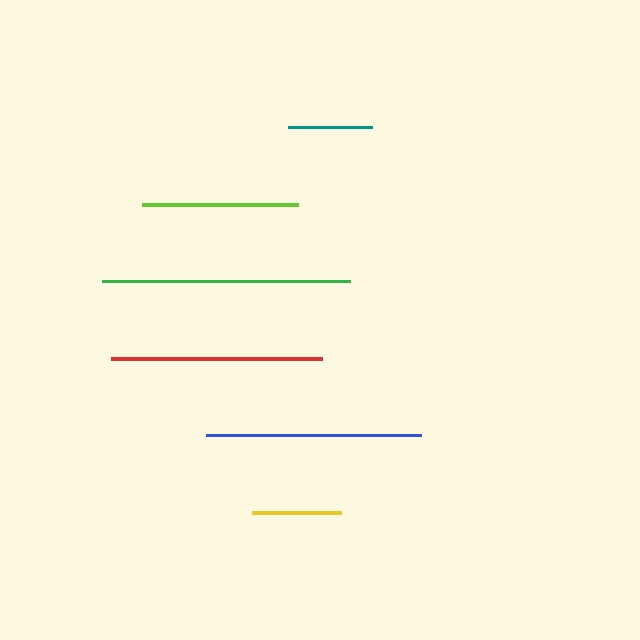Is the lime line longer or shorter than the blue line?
The blue line is longer than the lime line.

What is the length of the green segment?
The green segment is approximately 248 pixels long.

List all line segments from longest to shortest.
From longest to shortest: green, blue, red, lime, yellow, teal.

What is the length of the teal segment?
The teal segment is approximately 84 pixels long.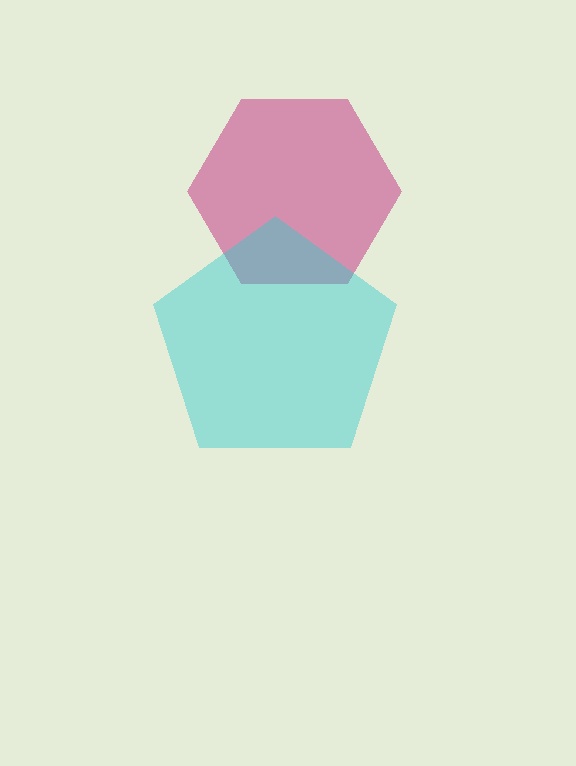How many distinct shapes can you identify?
There are 2 distinct shapes: a magenta hexagon, a cyan pentagon.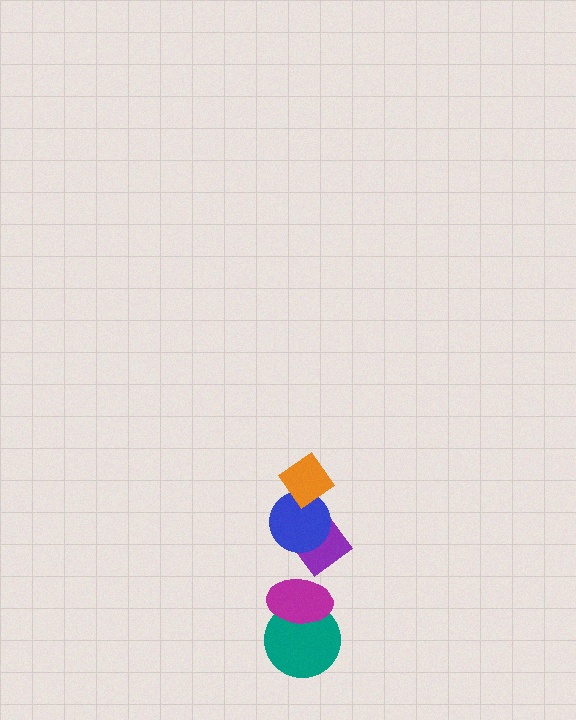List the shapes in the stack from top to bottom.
From top to bottom: the orange diamond, the blue circle, the purple diamond, the magenta ellipse, the teal circle.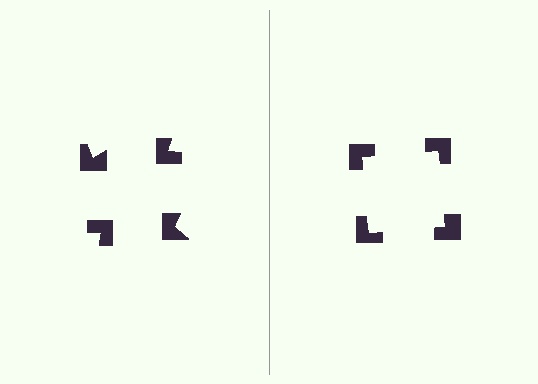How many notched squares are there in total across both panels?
8 — 4 on each side.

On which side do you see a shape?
An illusory square appears on the right side. On the left side the wedge cuts are rotated, so no coherent shape forms.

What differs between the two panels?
The notched squares are positioned identically on both sides; only the wedge orientations differ. On the right they align to a square; on the left they are misaligned.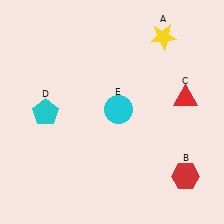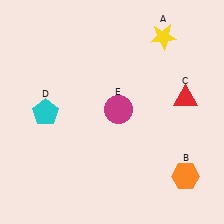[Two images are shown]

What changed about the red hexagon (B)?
In Image 1, B is red. In Image 2, it changed to orange.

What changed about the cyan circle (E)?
In Image 1, E is cyan. In Image 2, it changed to magenta.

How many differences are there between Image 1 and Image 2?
There are 2 differences between the two images.